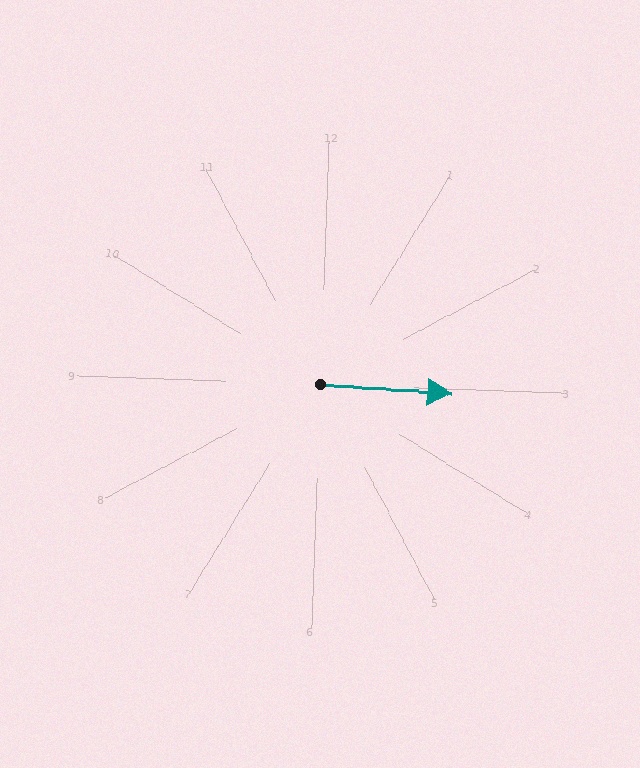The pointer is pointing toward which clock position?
Roughly 3 o'clock.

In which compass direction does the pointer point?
East.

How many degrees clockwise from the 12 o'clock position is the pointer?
Approximately 92 degrees.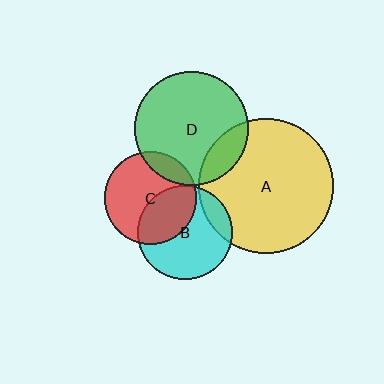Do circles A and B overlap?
Yes.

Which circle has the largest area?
Circle A (yellow).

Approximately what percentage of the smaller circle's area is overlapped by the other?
Approximately 15%.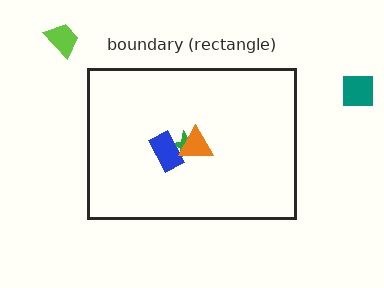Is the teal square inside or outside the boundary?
Outside.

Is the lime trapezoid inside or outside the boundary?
Outside.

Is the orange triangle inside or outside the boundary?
Inside.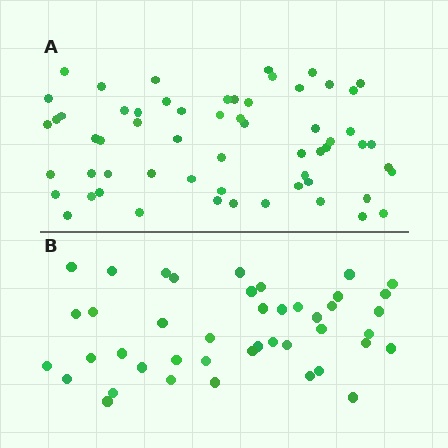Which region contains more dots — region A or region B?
Region A (the top region) has more dots.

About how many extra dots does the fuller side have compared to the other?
Region A has approximately 15 more dots than region B.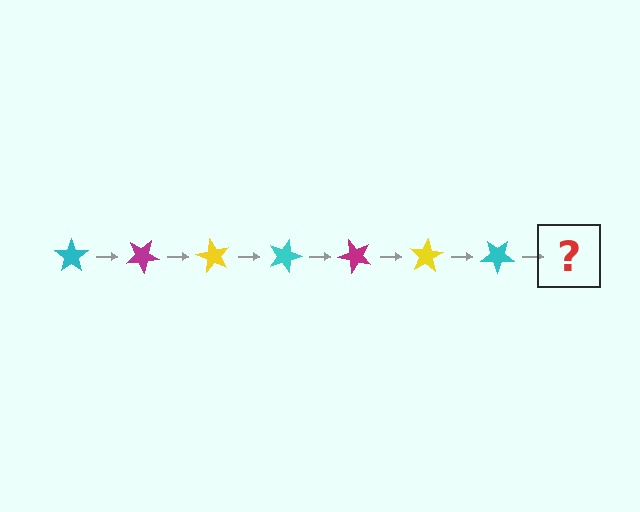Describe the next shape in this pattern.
It should be a magenta star, rotated 210 degrees from the start.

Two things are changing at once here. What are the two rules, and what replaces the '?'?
The two rules are that it rotates 30 degrees each step and the color cycles through cyan, magenta, and yellow. The '?' should be a magenta star, rotated 210 degrees from the start.